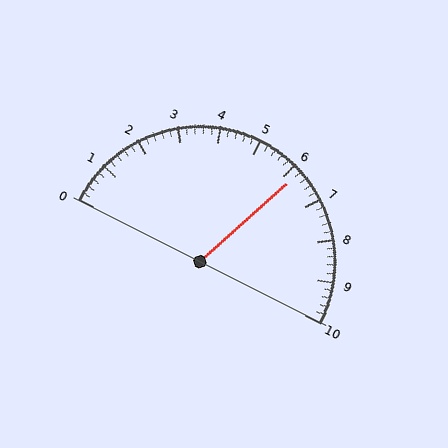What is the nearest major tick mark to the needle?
The nearest major tick mark is 6.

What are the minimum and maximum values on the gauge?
The gauge ranges from 0 to 10.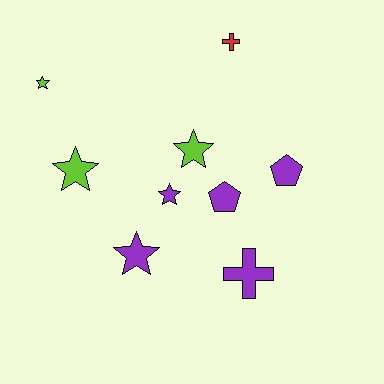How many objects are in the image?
There are 9 objects.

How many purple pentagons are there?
There are 2 purple pentagons.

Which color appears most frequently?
Purple, with 5 objects.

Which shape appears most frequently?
Star, with 5 objects.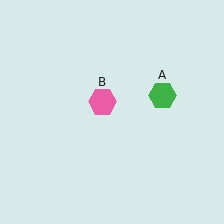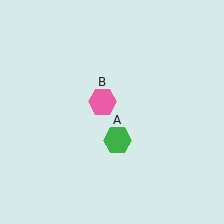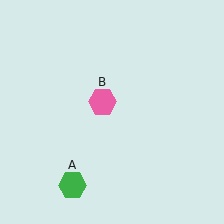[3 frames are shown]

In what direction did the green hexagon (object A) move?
The green hexagon (object A) moved down and to the left.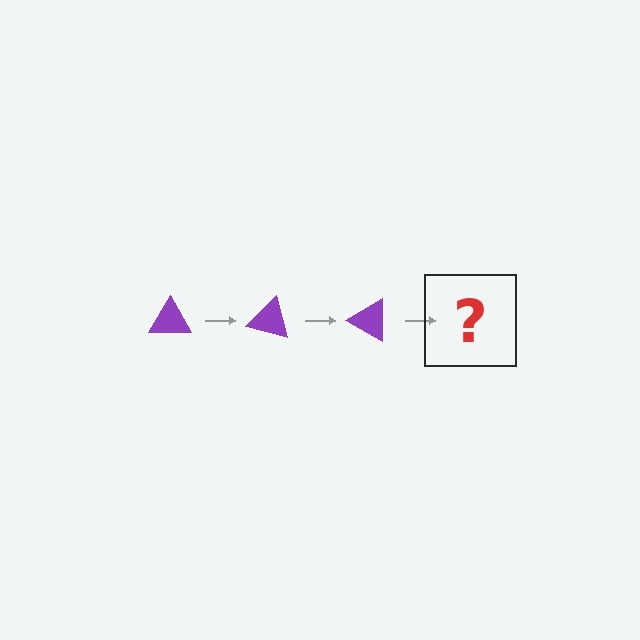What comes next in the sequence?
The next element should be a purple triangle rotated 45 degrees.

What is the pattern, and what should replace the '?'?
The pattern is that the triangle rotates 15 degrees each step. The '?' should be a purple triangle rotated 45 degrees.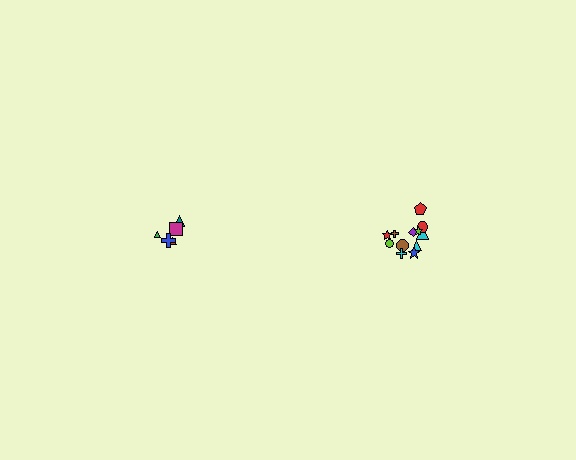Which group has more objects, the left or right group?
The right group.